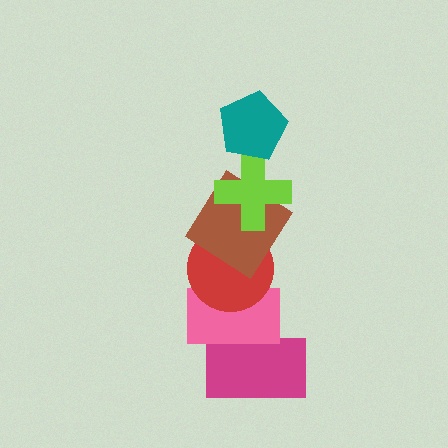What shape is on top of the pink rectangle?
The red circle is on top of the pink rectangle.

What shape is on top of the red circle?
The brown diamond is on top of the red circle.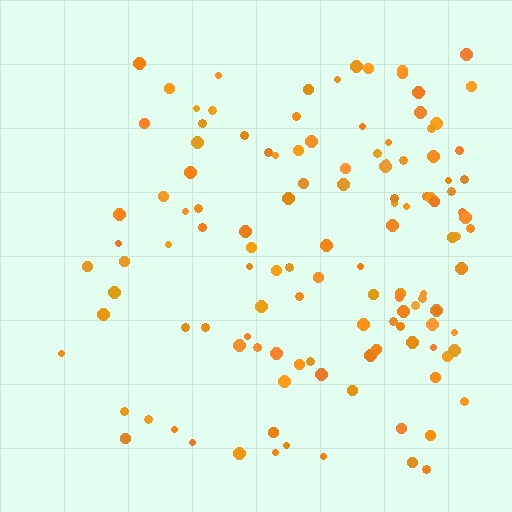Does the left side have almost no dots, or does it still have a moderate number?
Still a moderate number, just noticeably fewer than the right.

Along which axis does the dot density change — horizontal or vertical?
Horizontal.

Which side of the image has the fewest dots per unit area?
The left.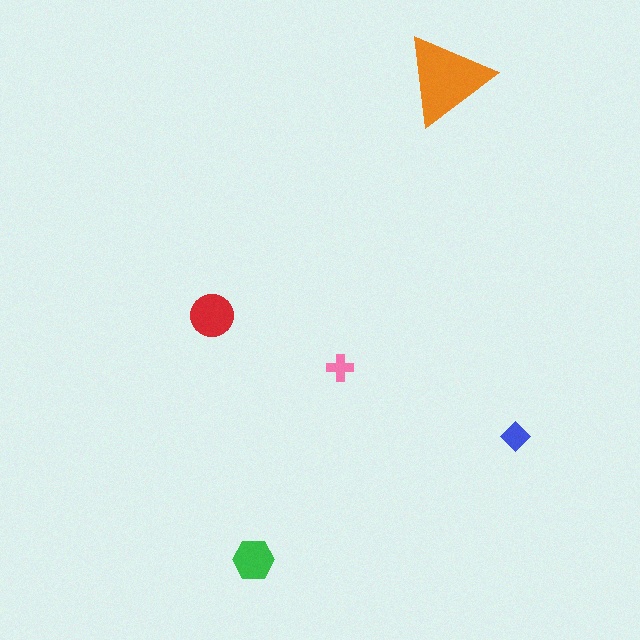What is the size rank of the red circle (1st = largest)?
2nd.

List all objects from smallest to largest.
The pink cross, the blue diamond, the green hexagon, the red circle, the orange triangle.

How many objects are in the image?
There are 5 objects in the image.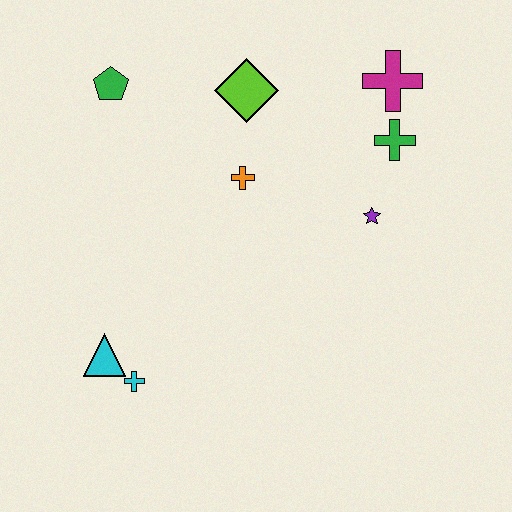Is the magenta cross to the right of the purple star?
Yes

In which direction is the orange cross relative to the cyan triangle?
The orange cross is above the cyan triangle.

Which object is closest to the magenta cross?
The green cross is closest to the magenta cross.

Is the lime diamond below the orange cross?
No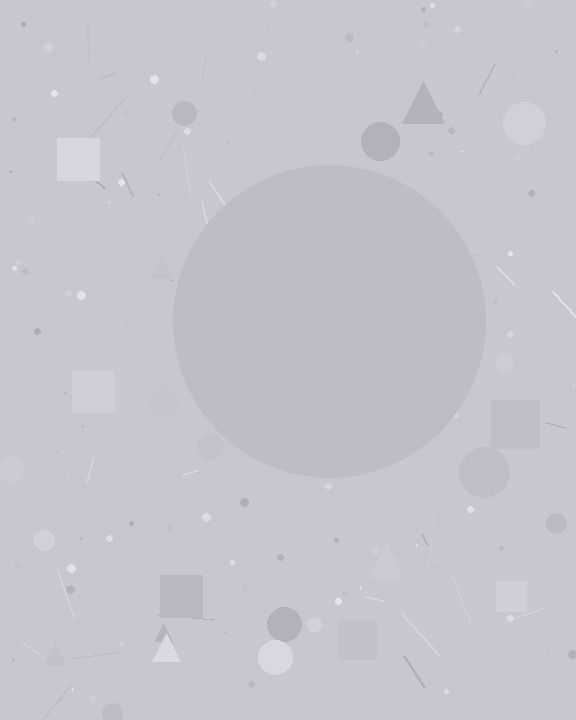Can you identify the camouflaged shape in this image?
The camouflaged shape is a circle.